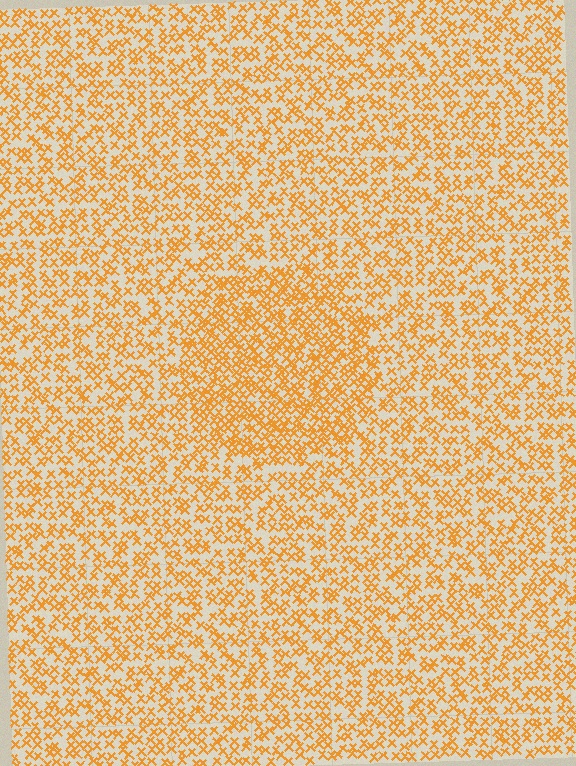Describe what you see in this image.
The image contains small orange elements arranged at two different densities. A circle-shaped region is visible where the elements are more densely packed than the surrounding area.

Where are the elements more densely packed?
The elements are more densely packed inside the circle boundary.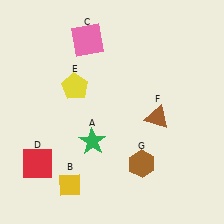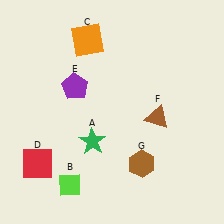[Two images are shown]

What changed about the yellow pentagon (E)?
In Image 1, E is yellow. In Image 2, it changed to purple.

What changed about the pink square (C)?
In Image 1, C is pink. In Image 2, it changed to orange.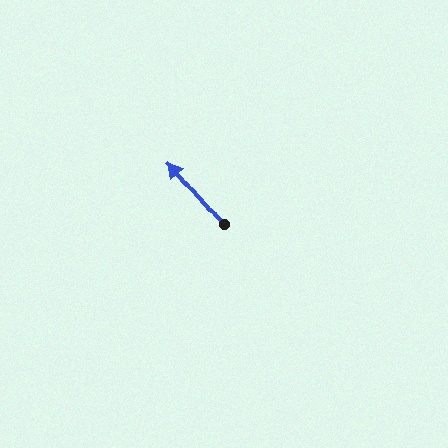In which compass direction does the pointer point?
Northwest.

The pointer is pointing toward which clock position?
Roughly 11 o'clock.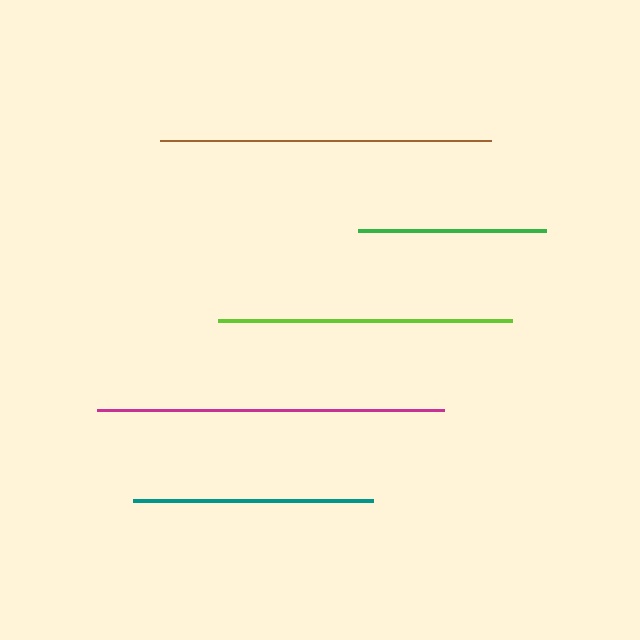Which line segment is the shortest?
The green line is the shortest at approximately 188 pixels.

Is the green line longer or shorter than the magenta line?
The magenta line is longer than the green line.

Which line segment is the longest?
The magenta line is the longest at approximately 347 pixels.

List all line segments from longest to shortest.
From longest to shortest: magenta, brown, lime, teal, green.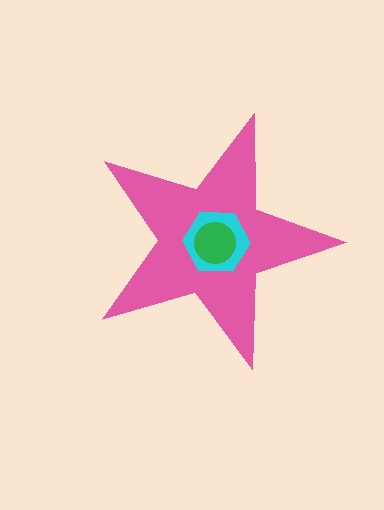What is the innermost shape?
The green circle.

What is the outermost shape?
The pink star.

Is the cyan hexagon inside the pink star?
Yes.